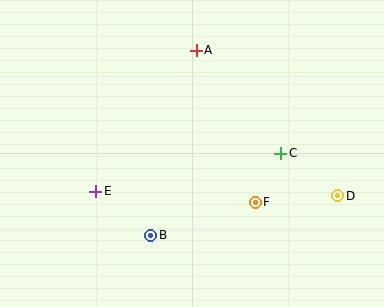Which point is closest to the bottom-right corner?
Point D is closest to the bottom-right corner.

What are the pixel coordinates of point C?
Point C is at (281, 153).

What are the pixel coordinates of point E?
Point E is at (96, 191).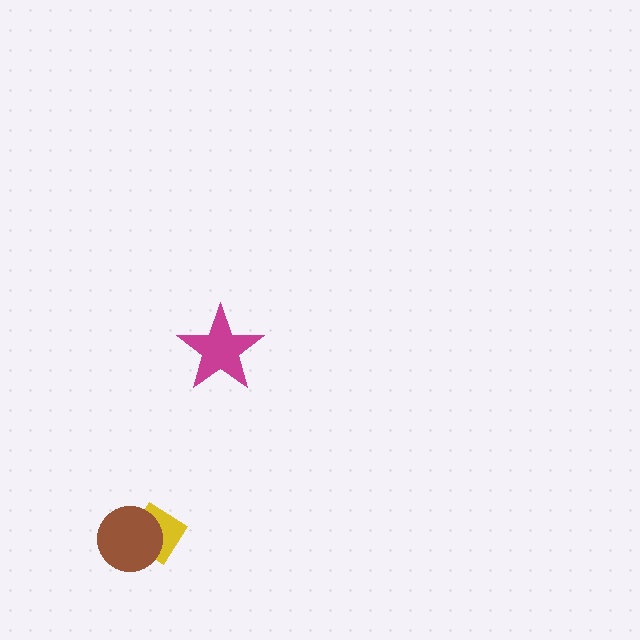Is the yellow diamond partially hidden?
Yes, it is partially covered by another shape.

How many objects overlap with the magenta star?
0 objects overlap with the magenta star.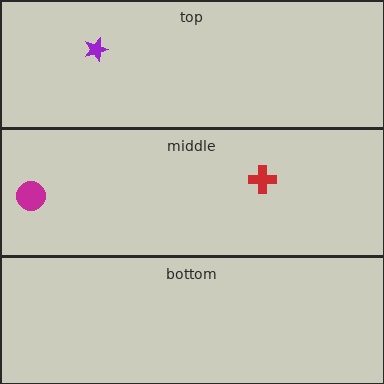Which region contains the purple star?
The top region.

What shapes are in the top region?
The purple star.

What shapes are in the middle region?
The red cross, the magenta circle.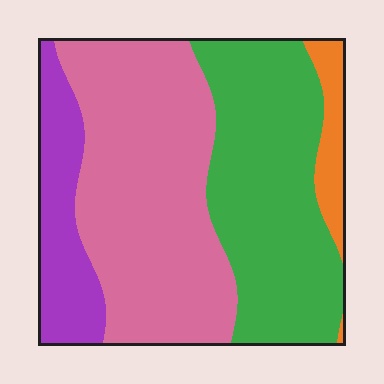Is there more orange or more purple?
Purple.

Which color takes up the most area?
Pink, at roughly 45%.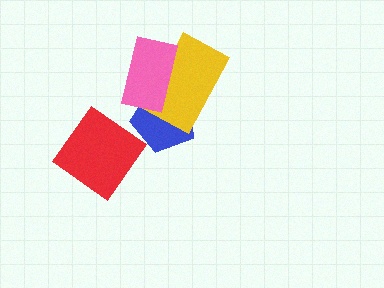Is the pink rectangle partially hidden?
No, no other shape covers it.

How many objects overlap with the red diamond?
0 objects overlap with the red diamond.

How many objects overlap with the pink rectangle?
2 objects overlap with the pink rectangle.